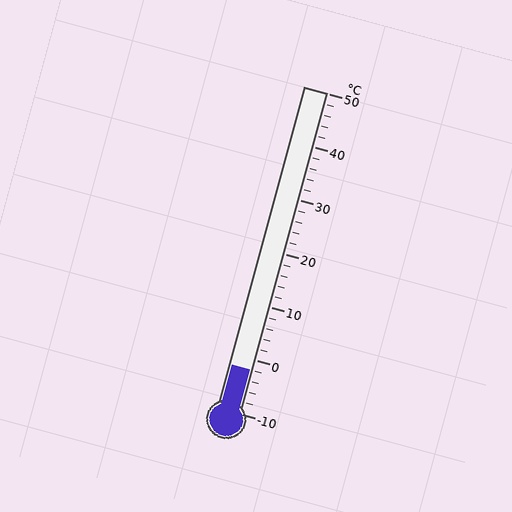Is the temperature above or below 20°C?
The temperature is below 20°C.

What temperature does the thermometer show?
The thermometer shows approximately -2°C.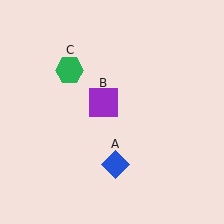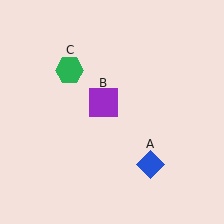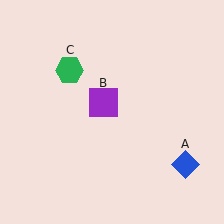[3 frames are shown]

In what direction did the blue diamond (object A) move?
The blue diamond (object A) moved right.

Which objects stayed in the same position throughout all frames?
Purple square (object B) and green hexagon (object C) remained stationary.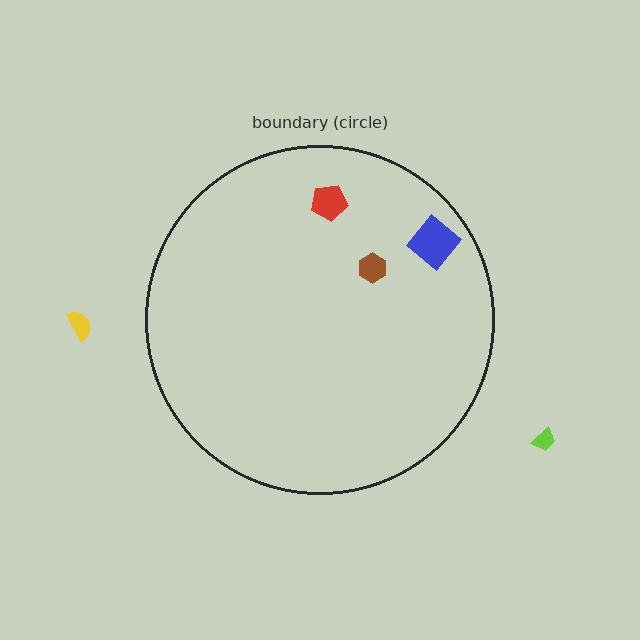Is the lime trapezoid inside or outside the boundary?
Outside.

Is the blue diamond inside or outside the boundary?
Inside.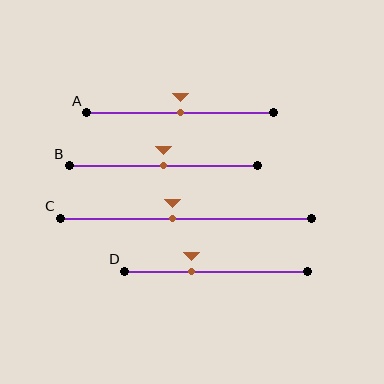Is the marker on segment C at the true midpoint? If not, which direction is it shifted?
No, the marker on segment C is shifted to the left by about 5% of the segment length.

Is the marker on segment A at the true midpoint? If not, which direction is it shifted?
Yes, the marker on segment A is at the true midpoint.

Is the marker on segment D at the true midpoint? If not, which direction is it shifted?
No, the marker on segment D is shifted to the left by about 13% of the segment length.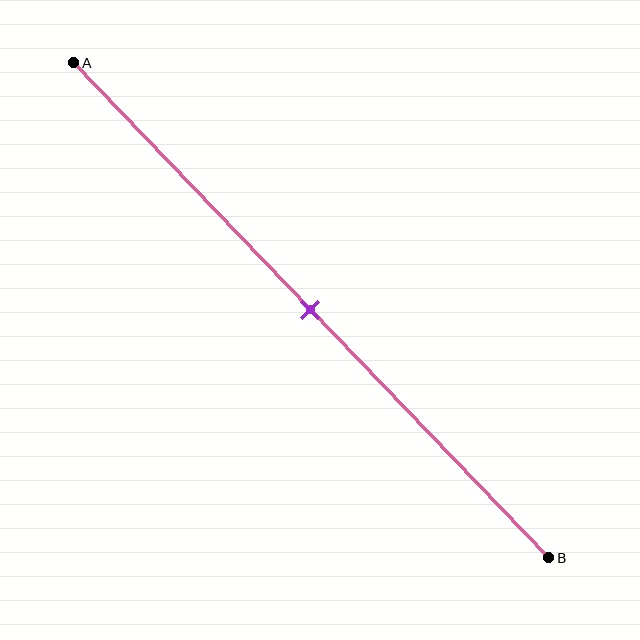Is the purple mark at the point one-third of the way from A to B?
No, the mark is at about 50% from A, not at the 33% one-third point.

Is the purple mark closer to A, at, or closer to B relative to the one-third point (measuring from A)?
The purple mark is closer to point B than the one-third point of segment AB.